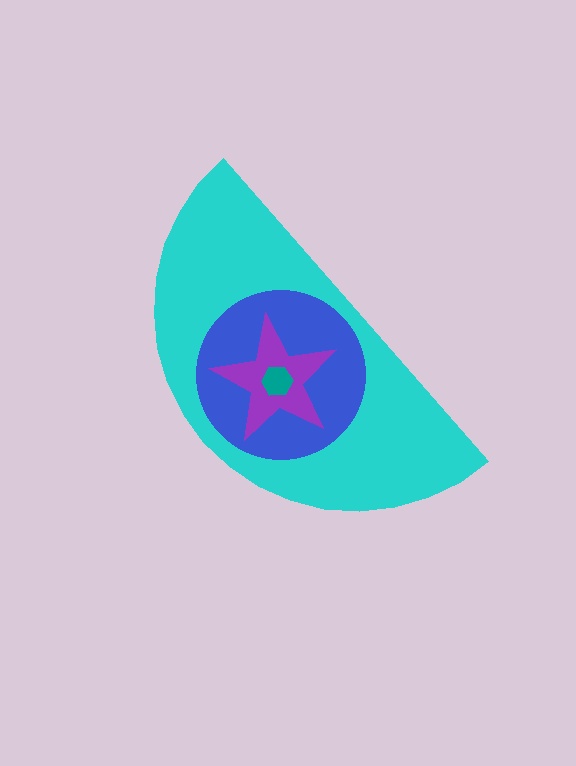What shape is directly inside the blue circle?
The purple star.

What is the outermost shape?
The cyan semicircle.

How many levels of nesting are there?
4.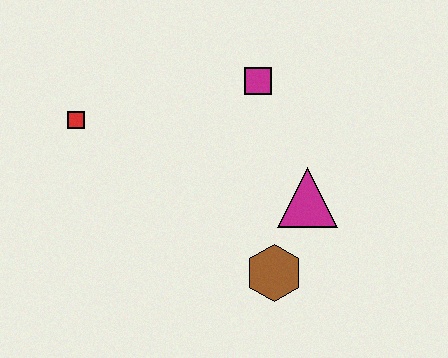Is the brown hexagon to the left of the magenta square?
No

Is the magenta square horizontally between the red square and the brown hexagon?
Yes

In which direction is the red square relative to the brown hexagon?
The red square is to the left of the brown hexagon.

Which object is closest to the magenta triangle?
The brown hexagon is closest to the magenta triangle.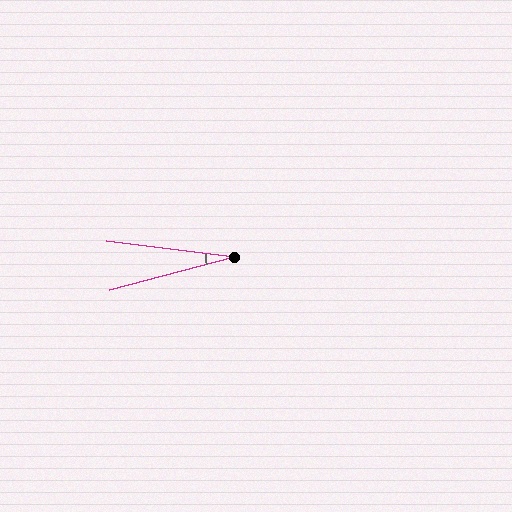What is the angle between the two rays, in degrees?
Approximately 22 degrees.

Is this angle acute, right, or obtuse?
It is acute.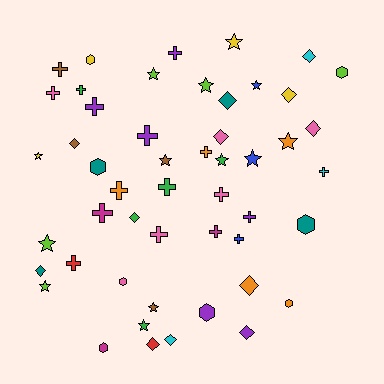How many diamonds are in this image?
There are 12 diamonds.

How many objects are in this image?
There are 50 objects.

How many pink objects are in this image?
There are 6 pink objects.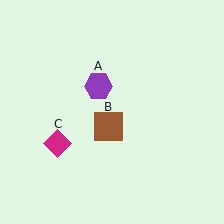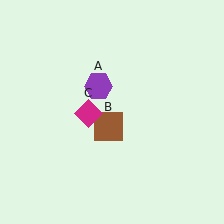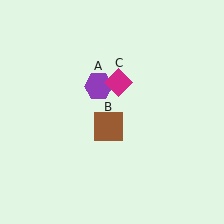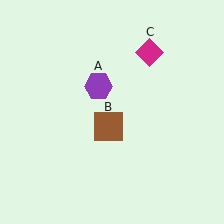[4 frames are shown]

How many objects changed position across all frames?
1 object changed position: magenta diamond (object C).